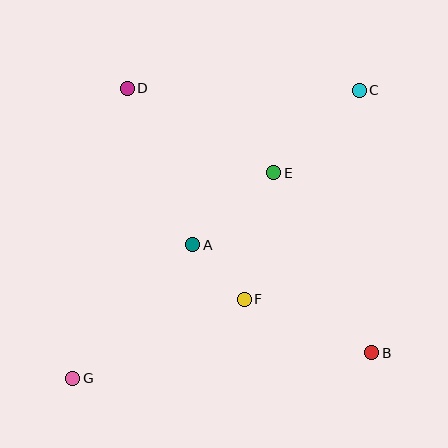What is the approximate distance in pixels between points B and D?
The distance between B and D is approximately 360 pixels.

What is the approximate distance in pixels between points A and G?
The distance between A and G is approximately 180 pixels.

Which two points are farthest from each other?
Points C and G are farthest from each other.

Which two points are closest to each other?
Points A and F are closest to each other.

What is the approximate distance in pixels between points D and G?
The distance between D and G is approximately 295 pixels.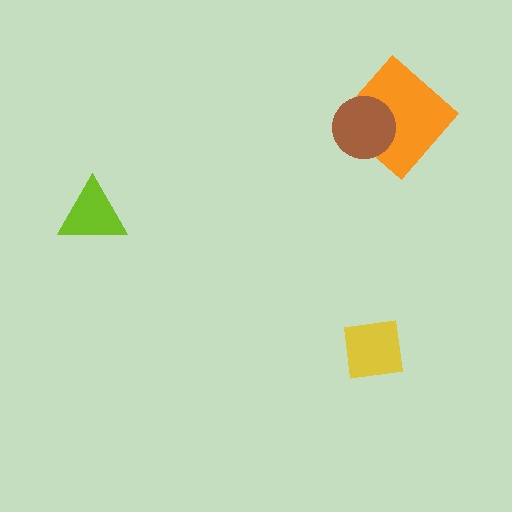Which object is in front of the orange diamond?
The brown circle is in front of the orange diamond.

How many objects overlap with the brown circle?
1 object overlaps with the brown circle.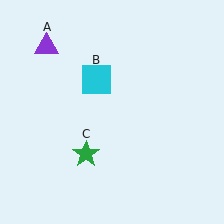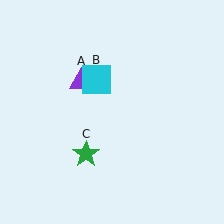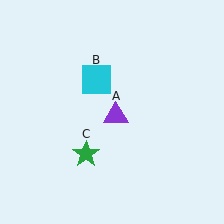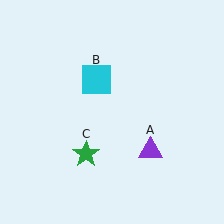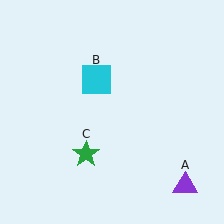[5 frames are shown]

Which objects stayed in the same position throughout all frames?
Cyan square (object B) and green star (object C) remained stationary.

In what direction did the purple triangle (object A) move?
The purple triangle (object A) moved down and to the right.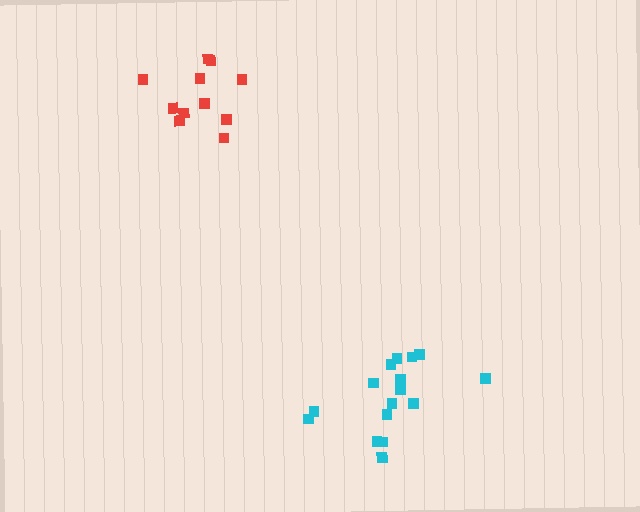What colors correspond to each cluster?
The clusters are colored: red, cyan.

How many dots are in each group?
Group 1: 11 dots, Group 2: 16 dots (27 total).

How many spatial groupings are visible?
There are 2 spatial groupings.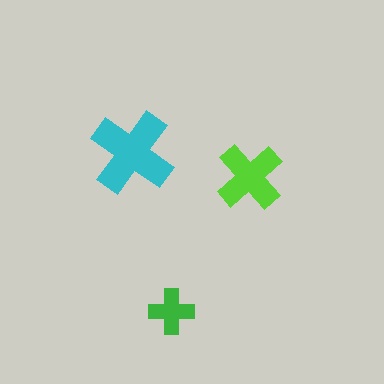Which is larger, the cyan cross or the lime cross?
The cyan one.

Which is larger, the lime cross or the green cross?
The lime one.